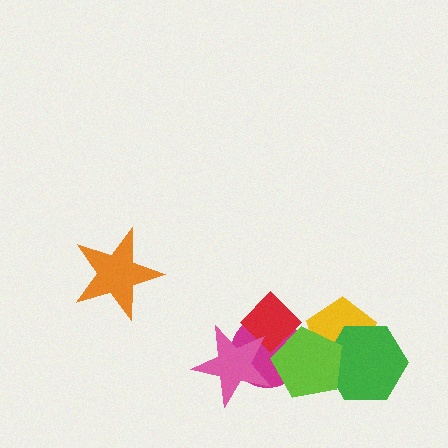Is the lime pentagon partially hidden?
Yes, it is partially covered by another shape.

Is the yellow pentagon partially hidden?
Yes, it is partially covered by another shape.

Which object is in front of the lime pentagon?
The red diamond is in front of the lime pentagon.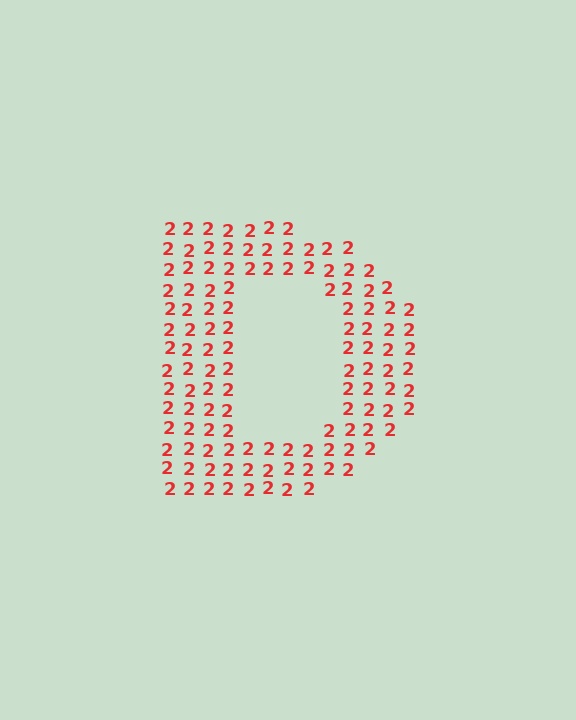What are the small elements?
The small elements are digit 2's.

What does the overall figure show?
The overall figure shows the letter D.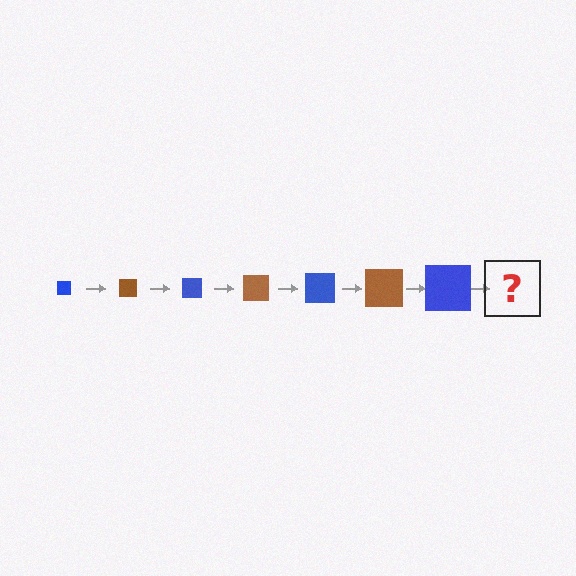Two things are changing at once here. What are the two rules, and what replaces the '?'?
The two rules are that the square grows larger each step and the color cycles through blue and brown. The '?' should be a brown square, larger than the previous one.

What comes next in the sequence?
The next element should be a brown square, larger than the previous one.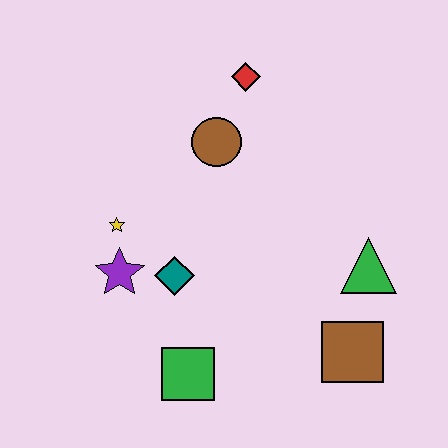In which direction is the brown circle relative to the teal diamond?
The brown circle is above the teal diamond.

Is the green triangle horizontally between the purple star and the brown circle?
No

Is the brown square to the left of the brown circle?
No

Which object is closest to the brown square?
The green triangle is closest to the brown square.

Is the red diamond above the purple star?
Yes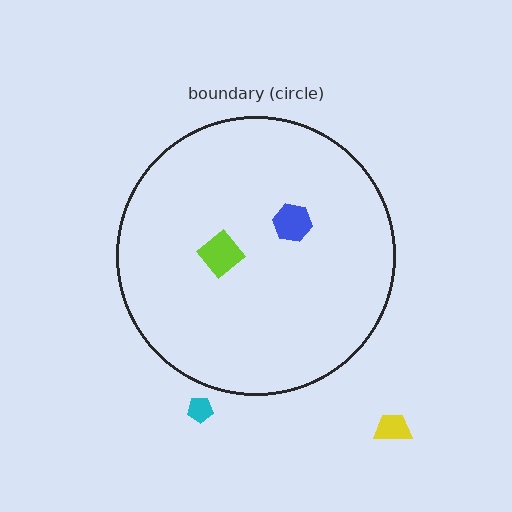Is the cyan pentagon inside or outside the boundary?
Outside.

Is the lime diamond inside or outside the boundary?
Inside.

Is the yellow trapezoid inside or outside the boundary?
Outside.